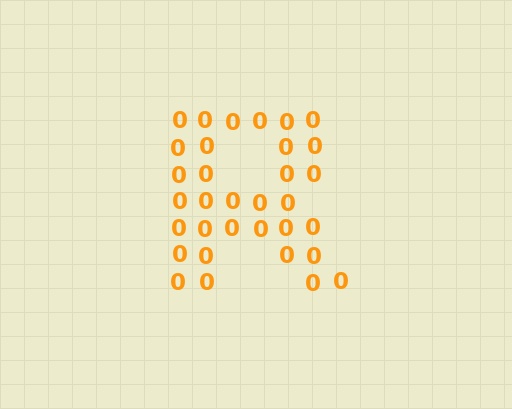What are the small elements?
The small elements are digit 0's.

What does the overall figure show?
The overall figure shows the letter R.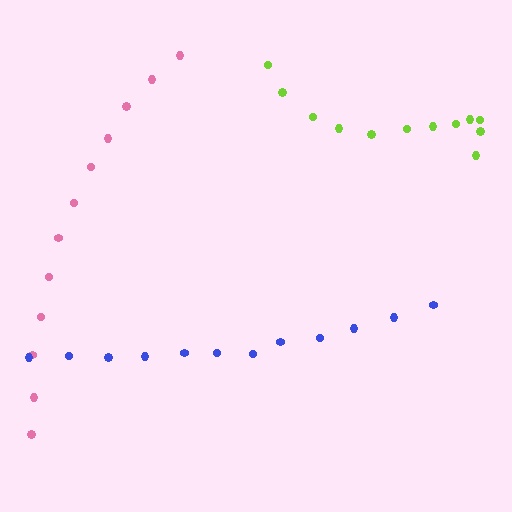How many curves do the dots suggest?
There are 3 distinct paths.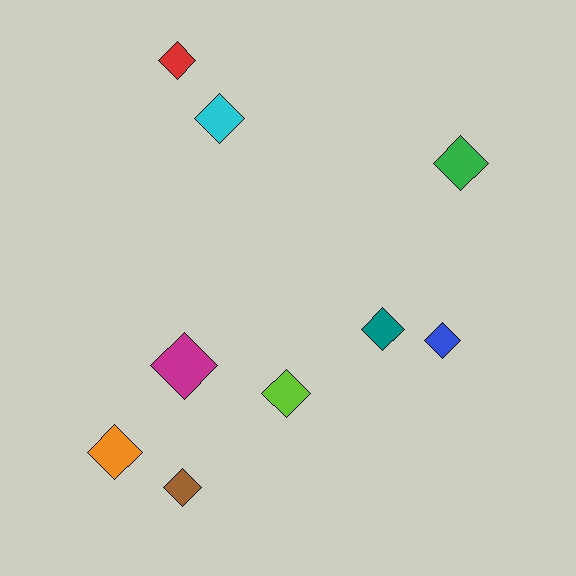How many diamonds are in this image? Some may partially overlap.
There are 9 diamonds.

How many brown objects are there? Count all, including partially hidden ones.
There is 1 brown object.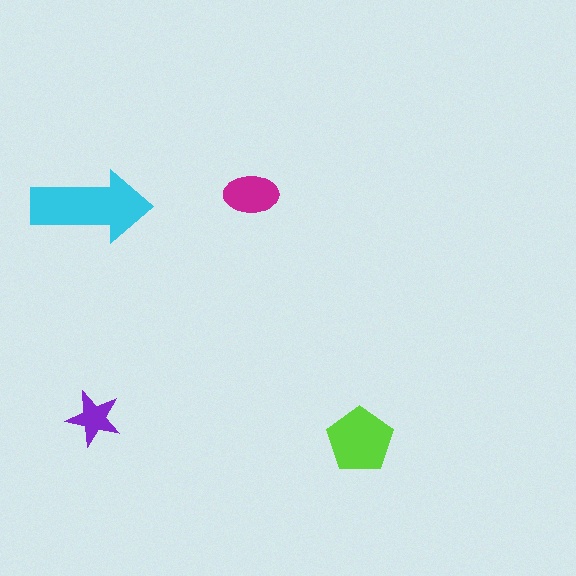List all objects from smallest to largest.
The purple star, the magenta ellipse, the lime pentagon, the cyan arrow.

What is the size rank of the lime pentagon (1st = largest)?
2nd.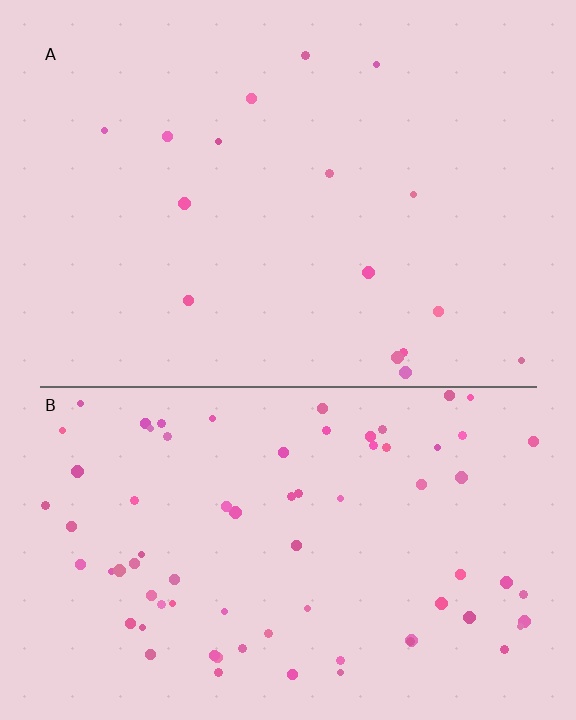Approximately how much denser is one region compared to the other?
Approximately 4.7× — region B over region A.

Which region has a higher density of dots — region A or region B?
B (the bottom).